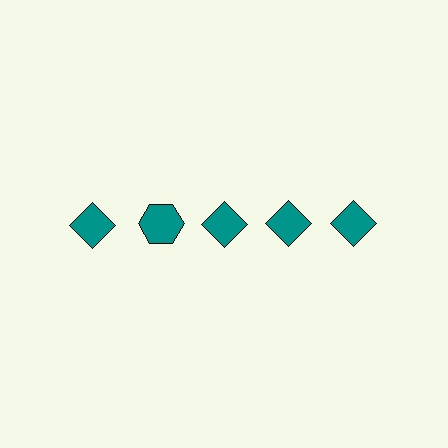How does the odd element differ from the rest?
It has a different shape: hexagon instead of diamond.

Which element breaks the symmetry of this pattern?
The teal hexagon in the top row, second from left column breaks the symmetry. All other shapes are teal diamonds.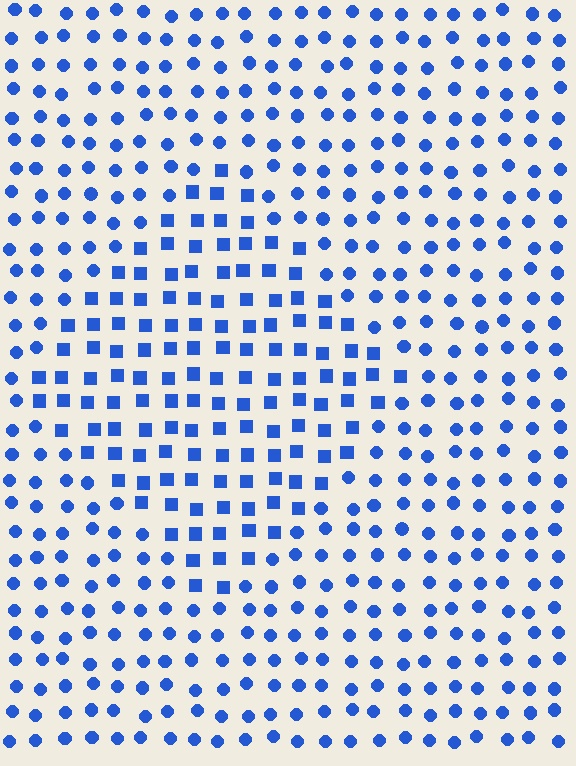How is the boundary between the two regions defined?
The boundary is defined by a change in element shape: squares inside vs. circles outside. All elements share the same color and spacing.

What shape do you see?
I see a diamond.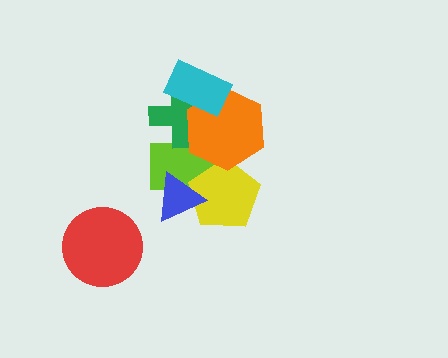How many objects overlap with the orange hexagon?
4 objects overlap with the orange hexagon.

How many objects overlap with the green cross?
3 objects overlap with the green cross.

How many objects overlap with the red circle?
0 objects overlap with the red circle.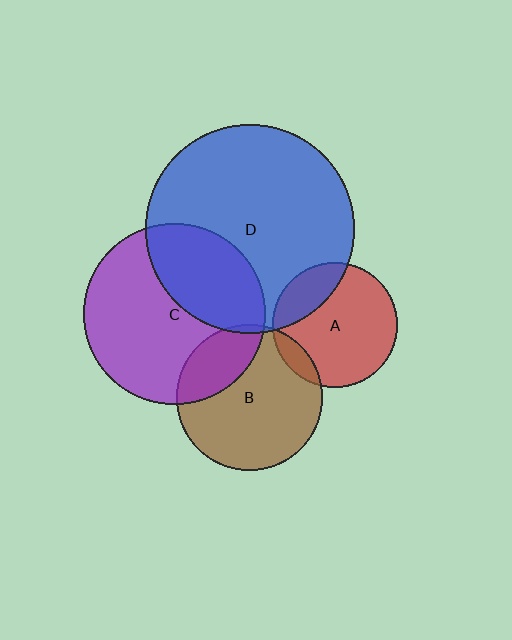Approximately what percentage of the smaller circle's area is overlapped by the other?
Approximately 10%.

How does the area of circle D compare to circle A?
Approximately 2.8 times.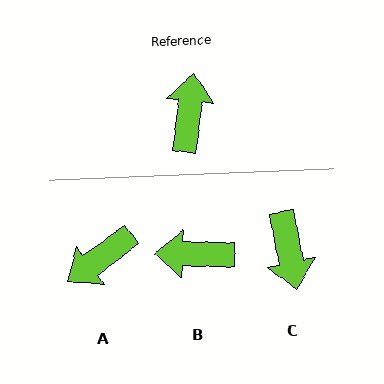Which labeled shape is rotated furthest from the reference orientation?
C, about 162 degrees away.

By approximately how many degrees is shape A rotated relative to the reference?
Approximately 133 degrees counter-clockwise.